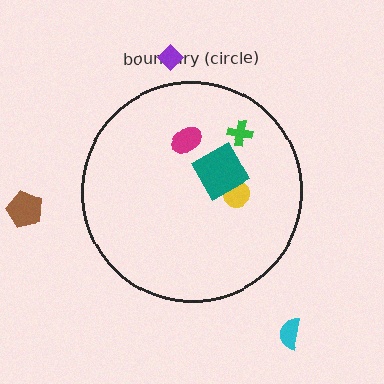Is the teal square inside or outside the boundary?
Inside.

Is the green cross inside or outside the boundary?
Inside.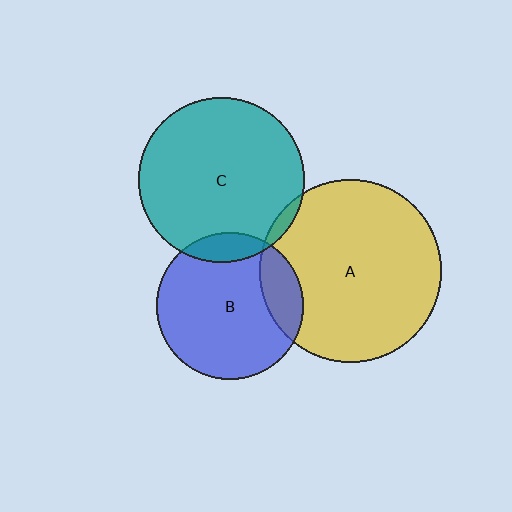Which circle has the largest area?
Circle A (yellow).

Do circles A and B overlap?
Yes.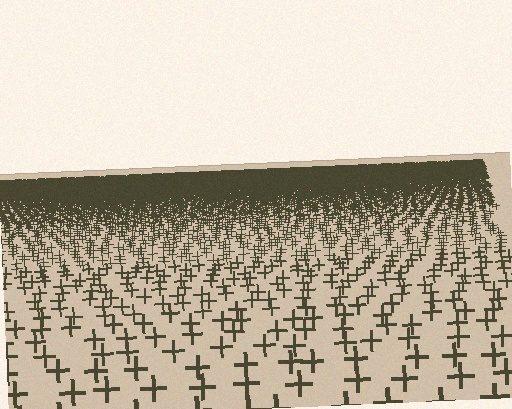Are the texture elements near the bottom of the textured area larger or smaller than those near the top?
Larger. Near the bottom, elements are closer to the viewer and appear at a bigger on-screen size.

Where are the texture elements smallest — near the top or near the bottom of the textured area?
Near the top.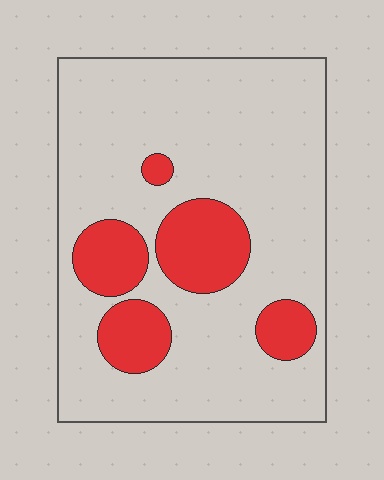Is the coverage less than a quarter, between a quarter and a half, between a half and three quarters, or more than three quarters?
Less than a quarter.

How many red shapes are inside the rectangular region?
5.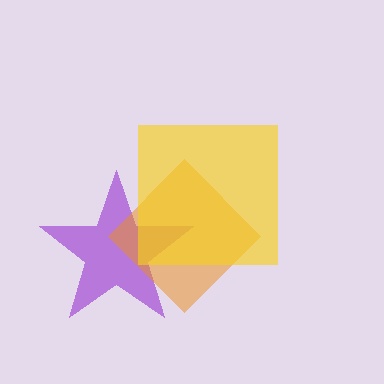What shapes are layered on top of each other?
The layered shapes are: a purple star, an orange diamond, a yellow square.